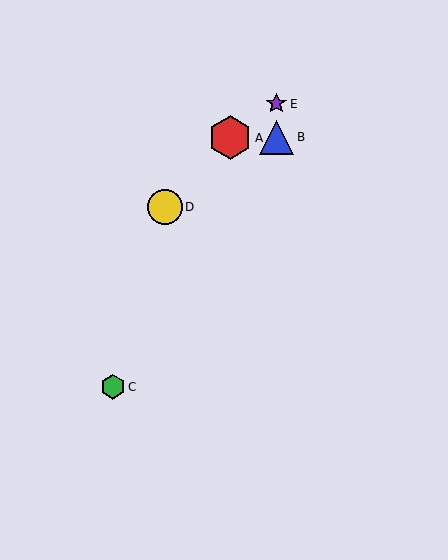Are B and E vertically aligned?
Yes, both are at x≈276.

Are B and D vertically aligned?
No, B is at x≈276 and D is at x≈165.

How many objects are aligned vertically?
2 objects (B, E) are aligned vertically.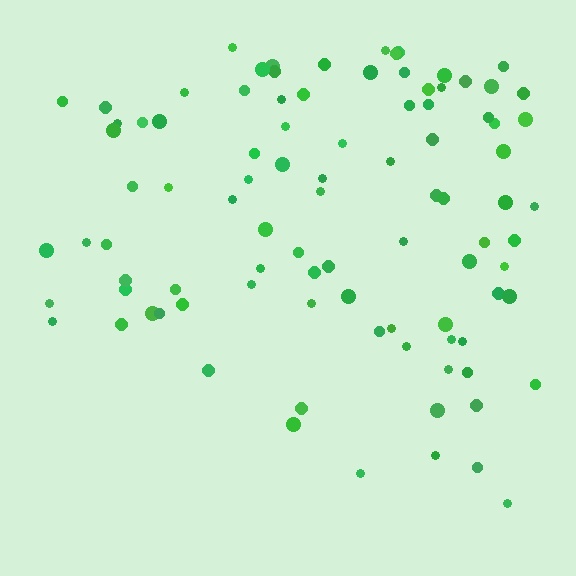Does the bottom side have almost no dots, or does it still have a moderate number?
Still a moderate number, just noticeably fewer than the top.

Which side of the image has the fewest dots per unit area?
The bottom.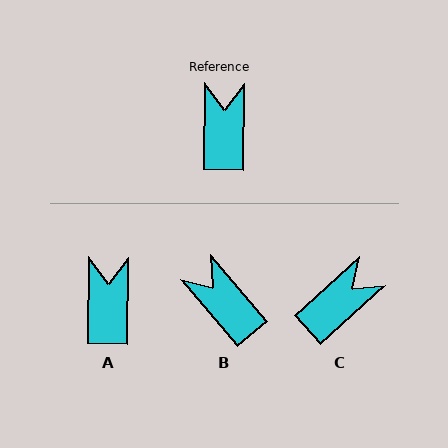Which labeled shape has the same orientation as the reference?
A.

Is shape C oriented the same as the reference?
No, it is off by about 47 degrees.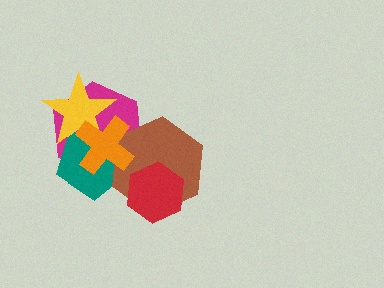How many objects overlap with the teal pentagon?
4 objects overlap with the teal pentagon.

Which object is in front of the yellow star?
The orange cross is in front of the yellow star.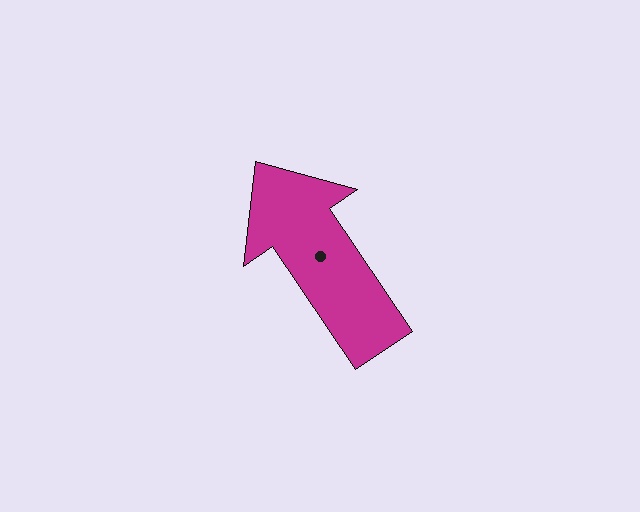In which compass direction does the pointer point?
Northwest.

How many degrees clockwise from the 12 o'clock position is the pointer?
Approximately 326 degrees.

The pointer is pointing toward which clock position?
Roughly 11 o'clock.